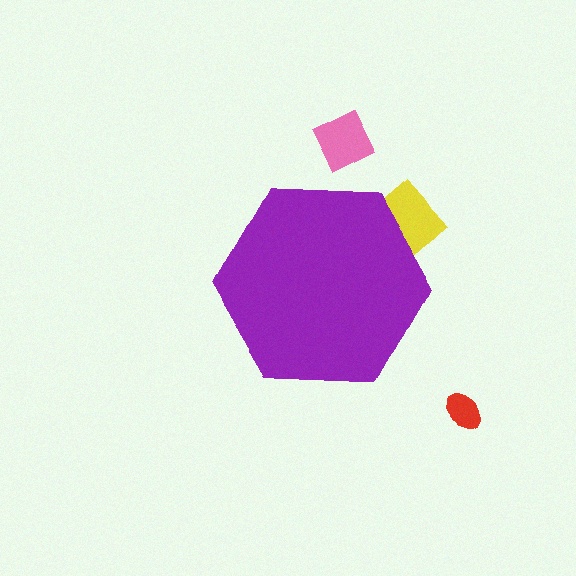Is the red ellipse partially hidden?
No, the red ellipse is fully visible.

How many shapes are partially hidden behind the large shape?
1 shape is partially hidden.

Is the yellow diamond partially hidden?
Yes, the yellow diamond is partially hidden behind the purple hexagon.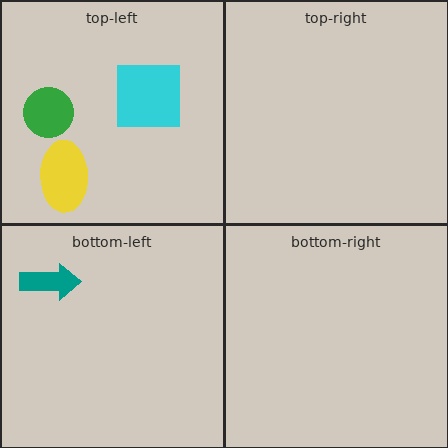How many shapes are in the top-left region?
3.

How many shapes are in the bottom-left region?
1.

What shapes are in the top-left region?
The green circle, the cyan square, the yellow ellipse.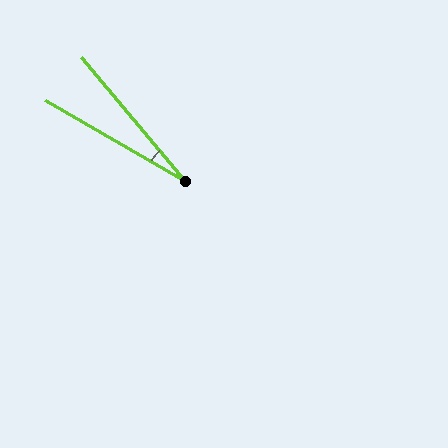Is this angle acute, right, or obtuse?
It is acute.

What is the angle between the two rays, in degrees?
Approximately 20 degrees.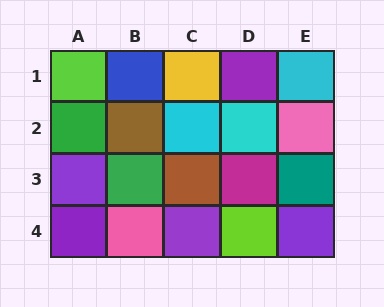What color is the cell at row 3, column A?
Purple.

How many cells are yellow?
1 cell is yellow.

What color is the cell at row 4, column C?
Purple.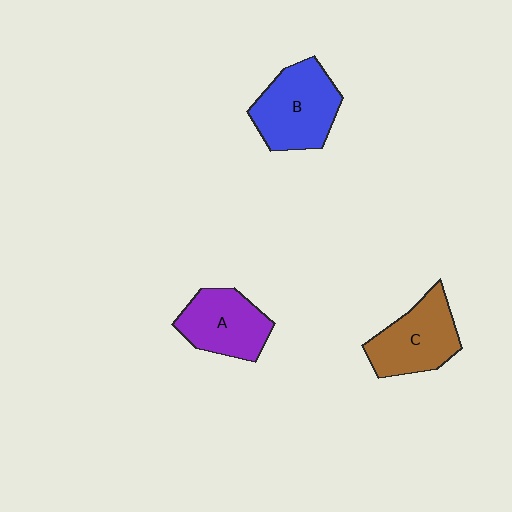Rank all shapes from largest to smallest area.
From largest to smallest: B (blue), C (brown), A (purple).